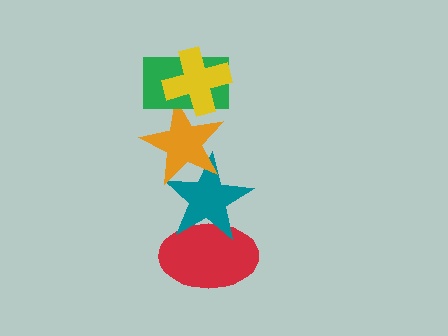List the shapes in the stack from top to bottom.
From top to bottom: the yellow cross, the green rectangle, the orange star, the teal star, the red ellipse.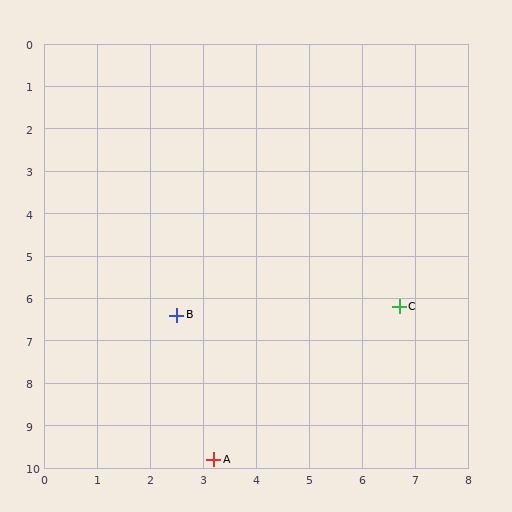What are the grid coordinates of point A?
Point A is at approximately (3.2, 9.8).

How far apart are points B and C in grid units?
Points B and C are about 4.2 grid units apart.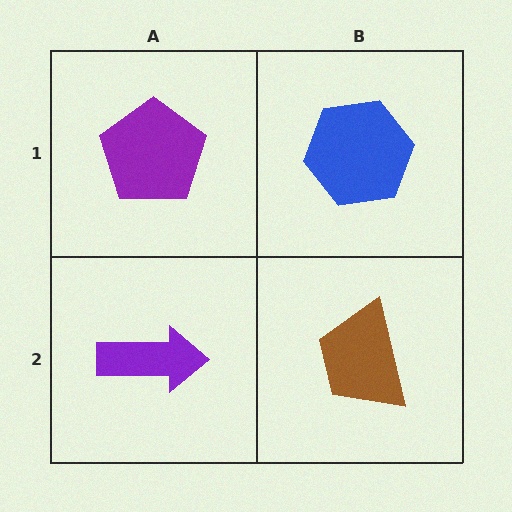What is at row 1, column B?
A blue hexagon.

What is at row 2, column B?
A brown trapezoid.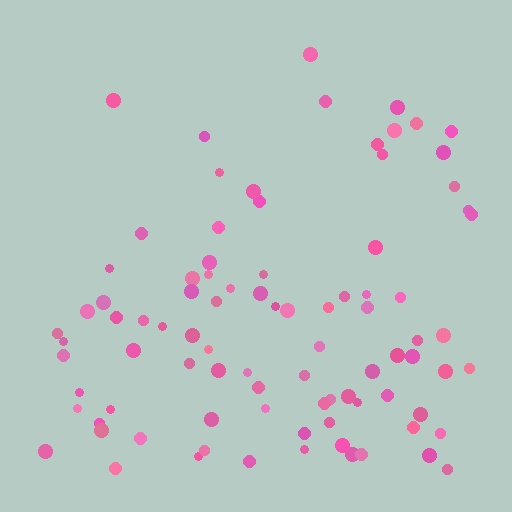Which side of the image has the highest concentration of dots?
The bottom.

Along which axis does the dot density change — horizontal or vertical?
Vertical.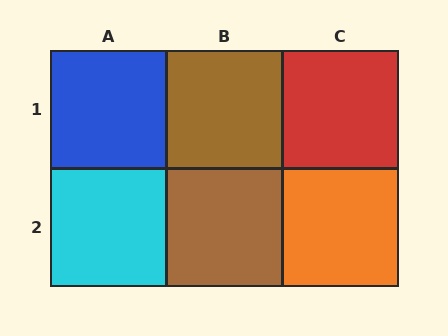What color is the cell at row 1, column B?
Brown.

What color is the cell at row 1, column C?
Red.